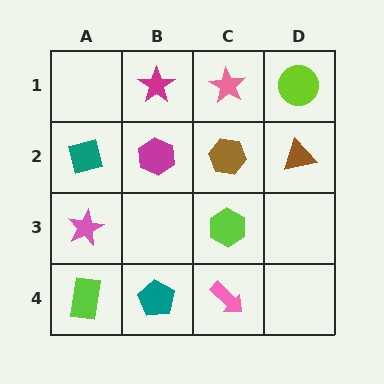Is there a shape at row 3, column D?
No, that cell is empty.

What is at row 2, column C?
A brown hexagon.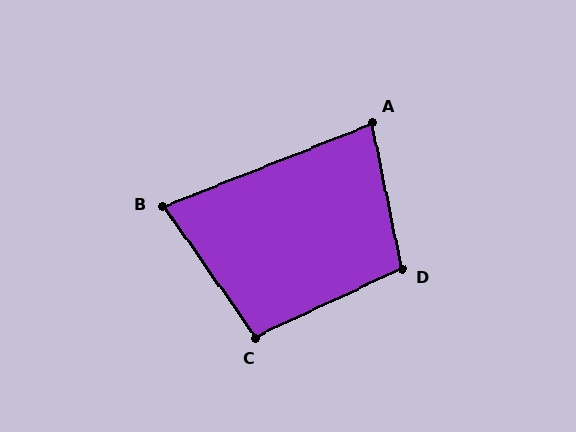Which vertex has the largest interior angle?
D, at approximately 104 degrees.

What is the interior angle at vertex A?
Approximately 80 degrees (acute).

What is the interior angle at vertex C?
Approximately 100 degrees (obtuse).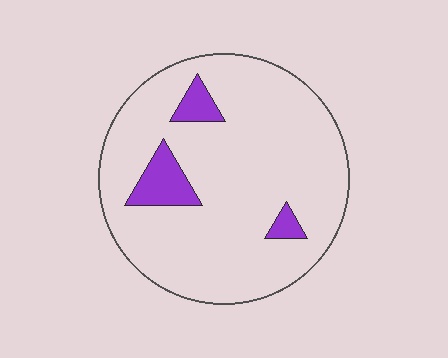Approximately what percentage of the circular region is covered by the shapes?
Approximately 10%.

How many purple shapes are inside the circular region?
3.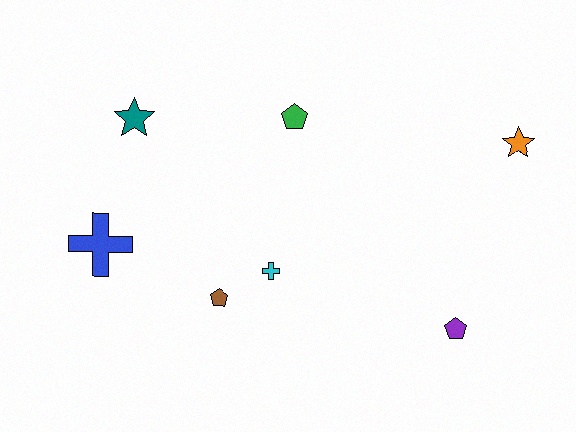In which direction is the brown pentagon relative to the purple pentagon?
The brown pentagon is to the left of the purple pentagon.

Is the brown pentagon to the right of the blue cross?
Yes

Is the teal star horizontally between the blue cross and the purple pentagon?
Yes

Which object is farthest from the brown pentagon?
The orange star is farthest from the brown pentagon.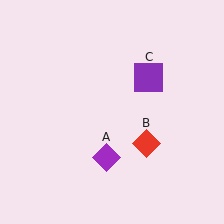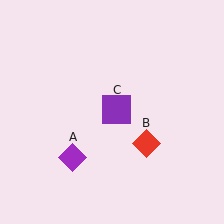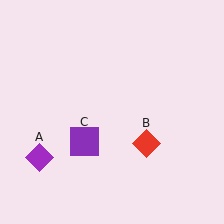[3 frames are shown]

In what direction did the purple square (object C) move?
The purple square (object C) moved down and to the left.